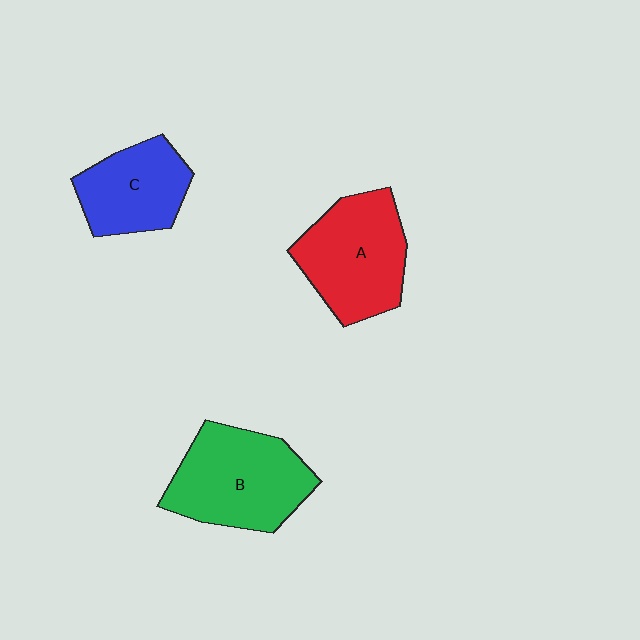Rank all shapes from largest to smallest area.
From largest to smallest: B (green), A (red), C (blue).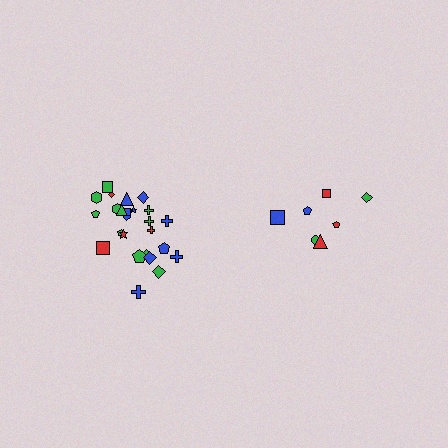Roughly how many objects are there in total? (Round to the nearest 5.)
Roughly 30 objects in total.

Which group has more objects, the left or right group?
The left group.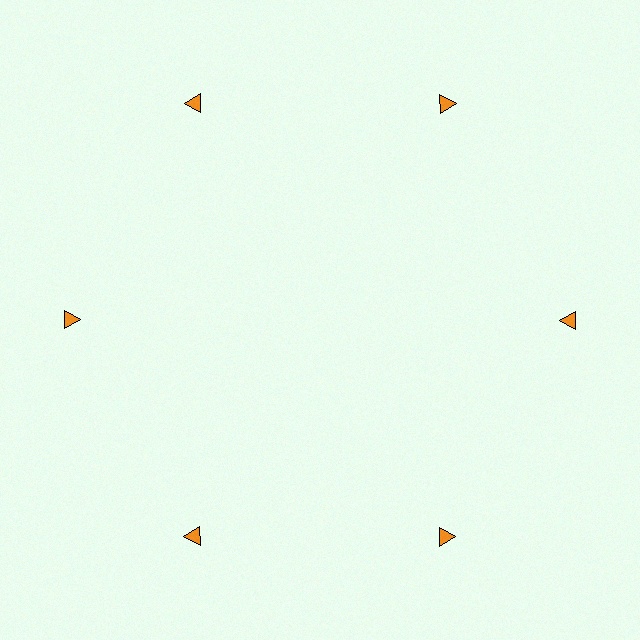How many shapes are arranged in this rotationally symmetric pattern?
There are 6 shapes, arranged in 6 groups of 1.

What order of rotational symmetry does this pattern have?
This pattern has 6-fold rotational symmetry.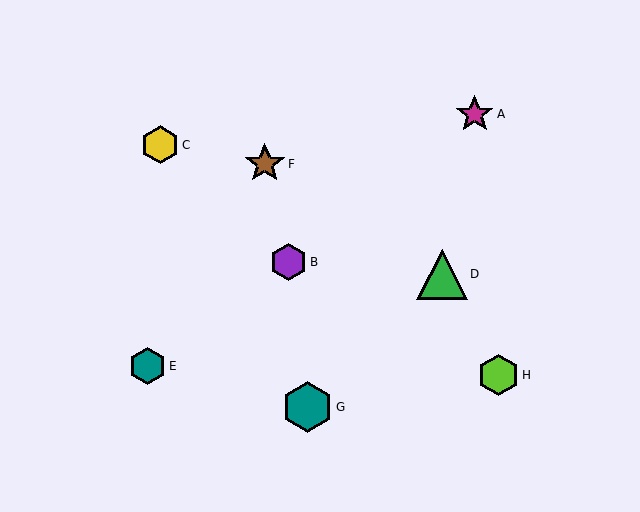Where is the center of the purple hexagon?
The center of the purple hexagon is at (288, 262).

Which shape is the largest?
The teal hexagon (labeled G) is the largest.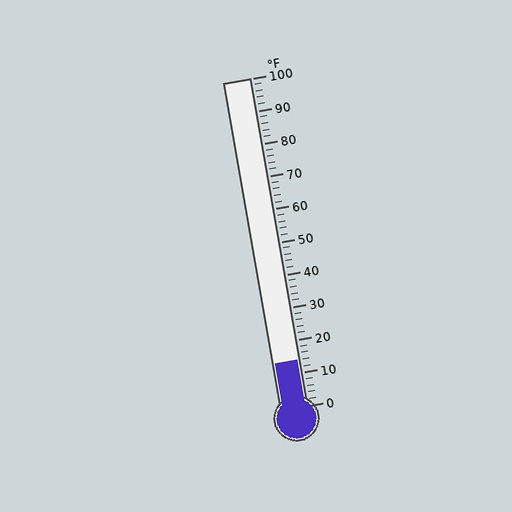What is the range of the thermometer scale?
The thermometer scale ranges from 0°F to 100°F.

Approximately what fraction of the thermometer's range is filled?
The thermometer is filled to approximately 15% of its range.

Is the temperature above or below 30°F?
The temperature is below 30°F.